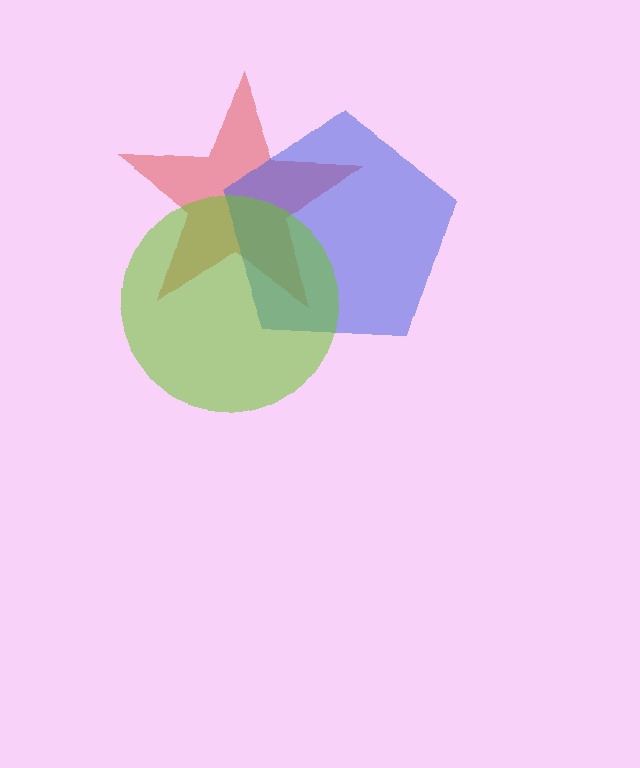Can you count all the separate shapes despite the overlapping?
Yes, there are 3 separate shapes.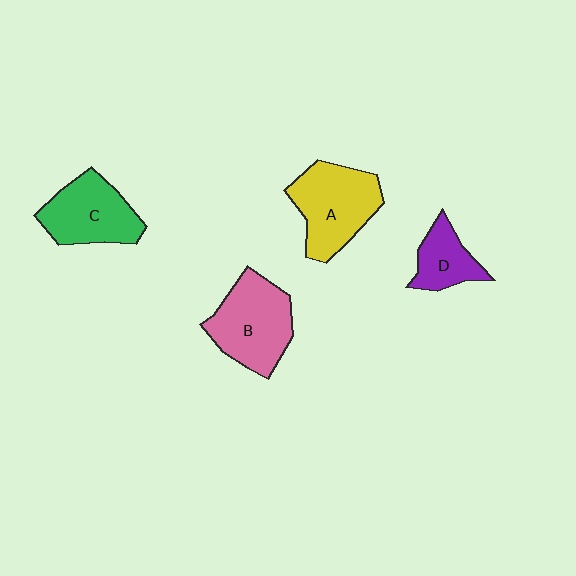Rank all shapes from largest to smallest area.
From largest to smallest: A (yellow), B (pink), C (green), D (purple).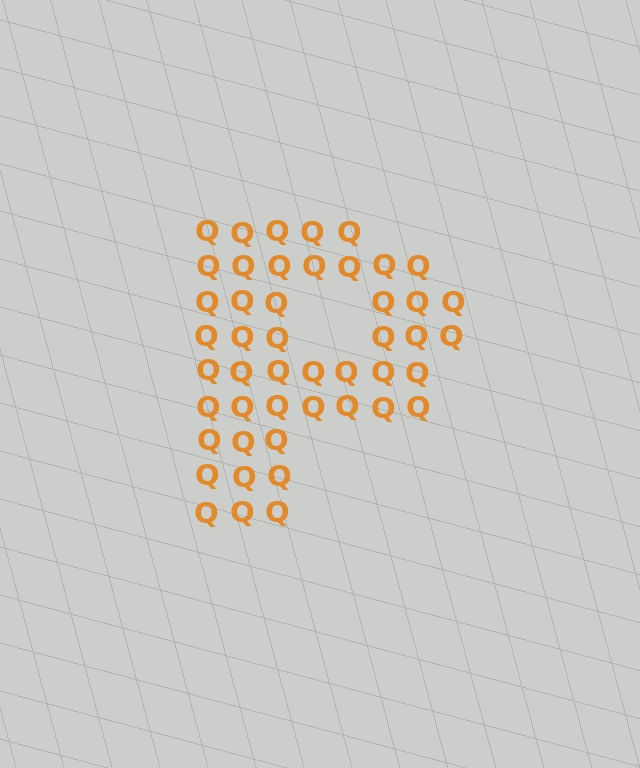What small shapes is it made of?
It is made of small letter Q's.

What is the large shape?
The large shape is the letter P.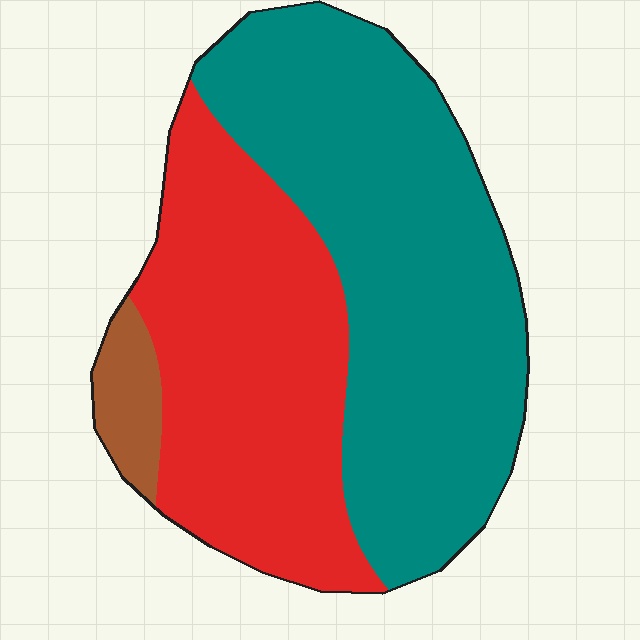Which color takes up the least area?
Brown, at roughly 5%.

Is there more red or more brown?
Red.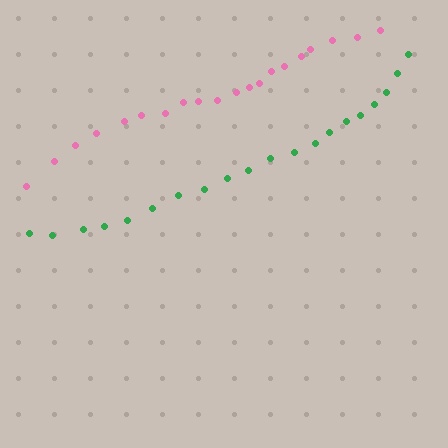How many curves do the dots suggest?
There are 2 distinct paths.